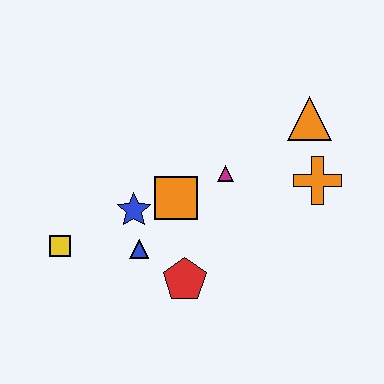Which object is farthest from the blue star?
The orange triangle is farthest from the blue star.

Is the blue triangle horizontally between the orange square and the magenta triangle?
No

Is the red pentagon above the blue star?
No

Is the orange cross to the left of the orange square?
No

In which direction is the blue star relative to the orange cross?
The blue star is to the left of the orange cross.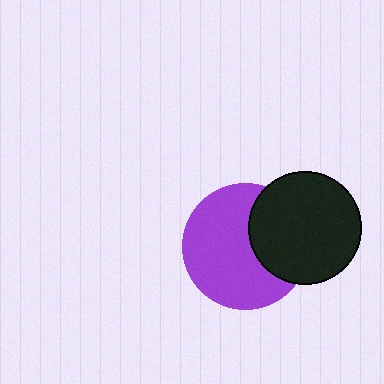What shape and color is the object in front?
The object in front is a black circle.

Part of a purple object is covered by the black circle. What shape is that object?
It is a circle.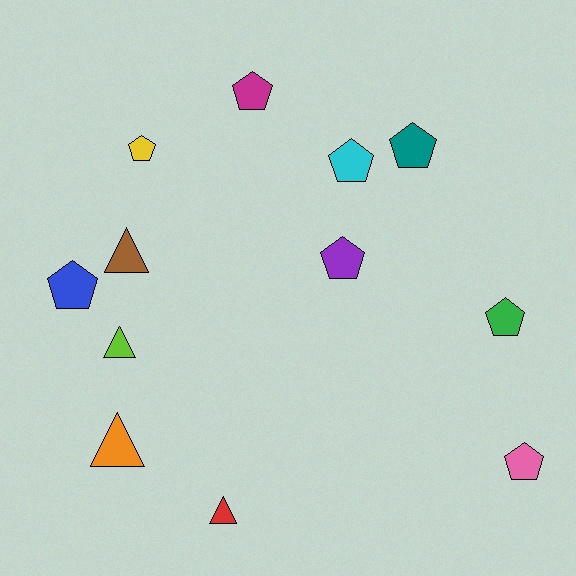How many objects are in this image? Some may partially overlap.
There are 12 objects.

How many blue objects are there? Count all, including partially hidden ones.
There is 1 blue object.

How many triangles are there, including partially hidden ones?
There are 4 triangles.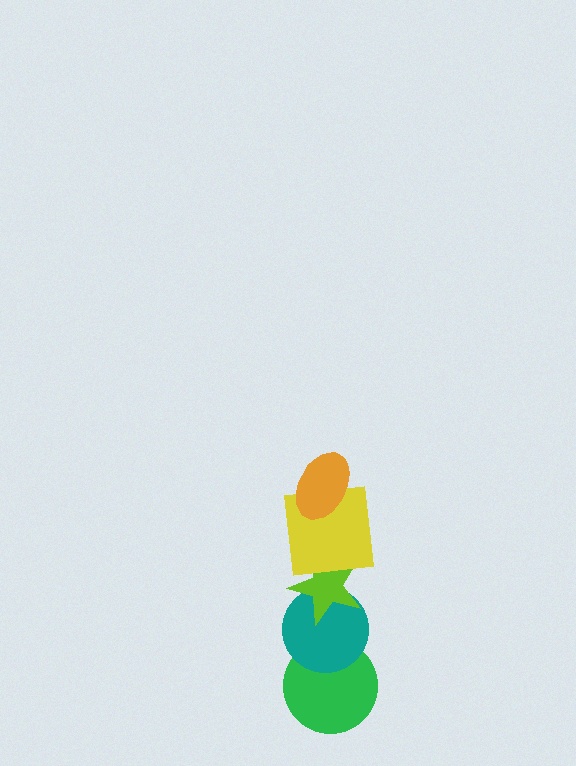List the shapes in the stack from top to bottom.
From top to bottom: the orange ellipse, the yellow square, the lime star, the teal circle, the green circle.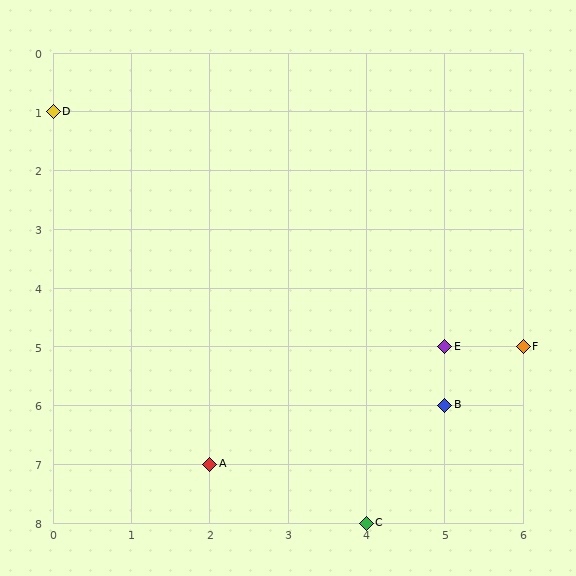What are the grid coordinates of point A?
Point A is at grid coordinates (2, 7).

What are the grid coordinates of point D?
Point D is at grid coordinates (0, 1).